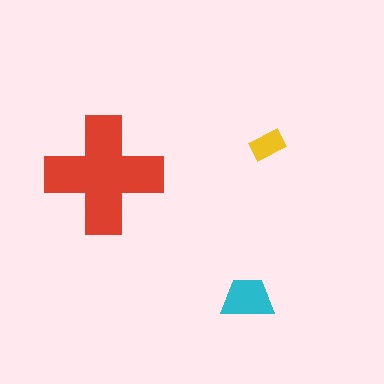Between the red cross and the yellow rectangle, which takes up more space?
The red cross.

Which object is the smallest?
The yellow rectangle.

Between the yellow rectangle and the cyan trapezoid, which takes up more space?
The cyan trapezoid.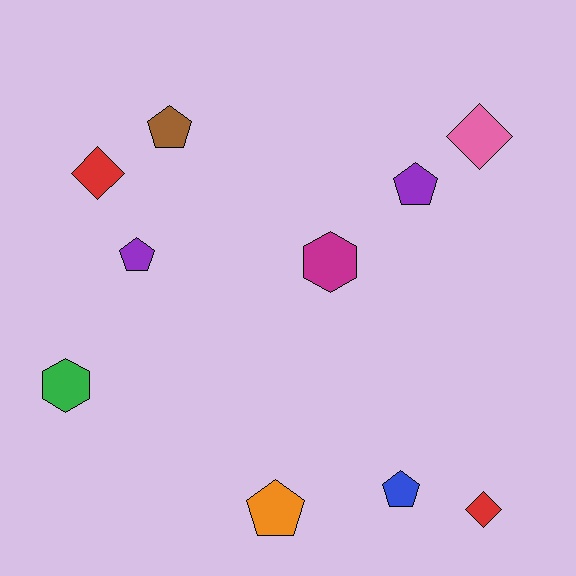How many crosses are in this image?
There are no crosses.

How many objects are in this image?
There are 10 objects.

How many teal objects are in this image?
There are no teal objects.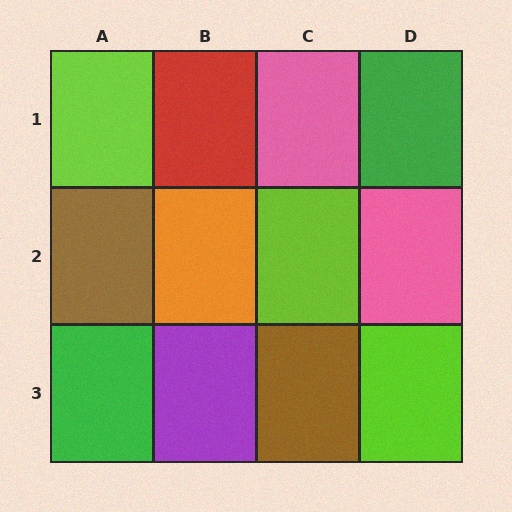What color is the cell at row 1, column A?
Lime.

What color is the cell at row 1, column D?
Green.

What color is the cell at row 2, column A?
Brown.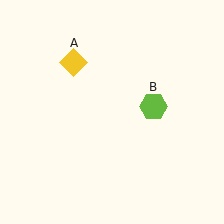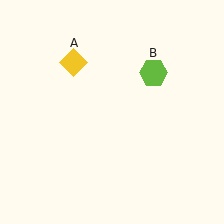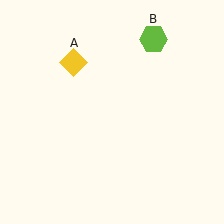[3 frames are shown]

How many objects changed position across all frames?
1 object changed position: lime hexagon (object B).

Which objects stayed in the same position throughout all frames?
Yellow diamond (object A) remained stationary.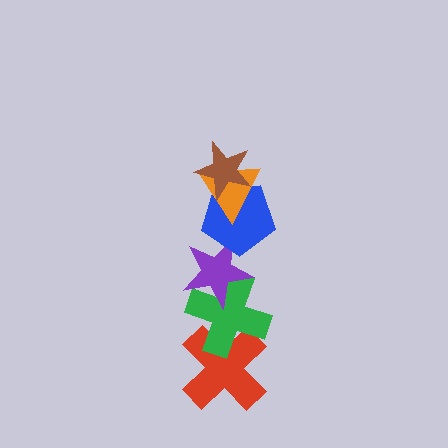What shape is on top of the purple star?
The blue pentagon is on top of the purple star.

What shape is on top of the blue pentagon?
The orange triangle is on top of the blue pentagon.